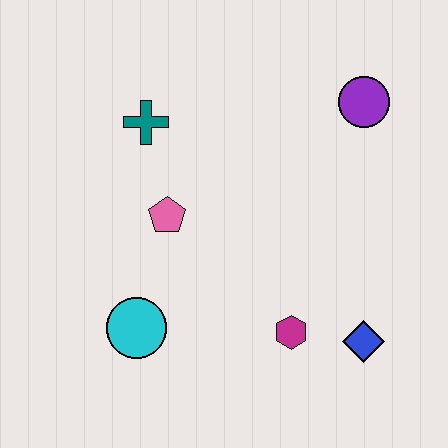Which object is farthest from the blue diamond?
The teal cross is farthest from the blue diamond.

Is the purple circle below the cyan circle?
No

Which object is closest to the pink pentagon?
The teal cross is closest to the pink pentagon.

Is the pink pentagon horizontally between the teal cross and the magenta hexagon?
Yes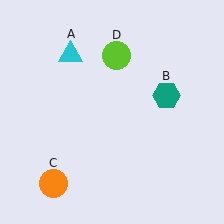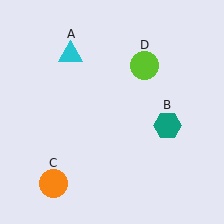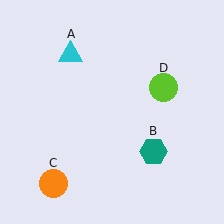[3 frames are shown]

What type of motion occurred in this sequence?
The teal hexagon (object B), lime circle (object D) rotated clockwise around the center of the scene.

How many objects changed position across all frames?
2 objects changed position: teal hexagon (object B), lime circle (object D).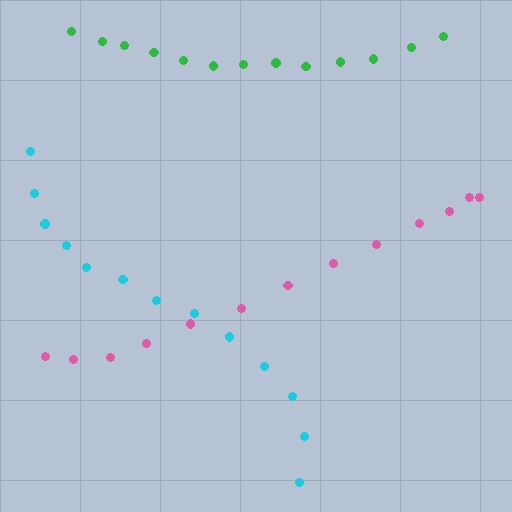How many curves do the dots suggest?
There are 3 distinct paths.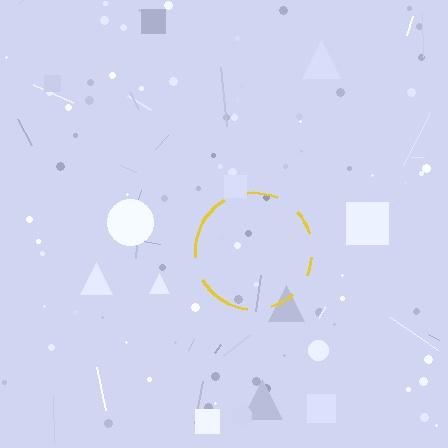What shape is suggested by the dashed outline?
The dashed outline suggests a circle.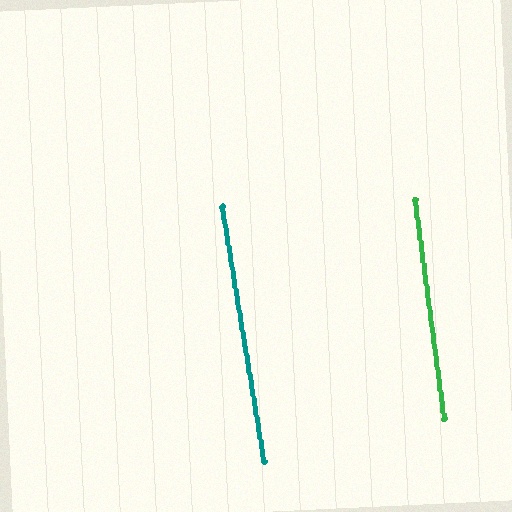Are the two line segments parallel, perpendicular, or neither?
Parallel — their directions differ by only 1.7°.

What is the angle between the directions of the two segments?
Approximately 2 degrees.